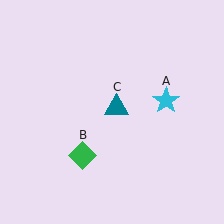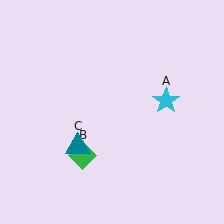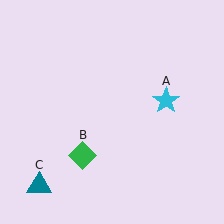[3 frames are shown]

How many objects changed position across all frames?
1 object changed position: teal triangle (object C).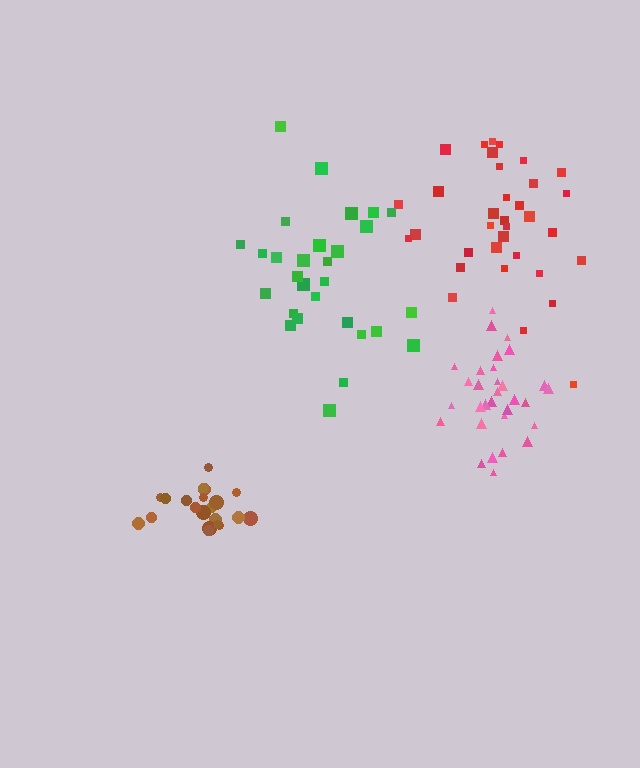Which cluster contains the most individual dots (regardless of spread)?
Red (34).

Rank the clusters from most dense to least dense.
brown, pink, green, red.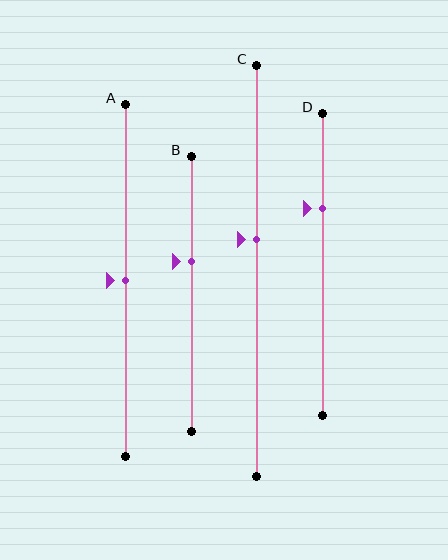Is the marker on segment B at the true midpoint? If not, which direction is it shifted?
No, the marker on segment B is shifted upward by about 12% of the segment length.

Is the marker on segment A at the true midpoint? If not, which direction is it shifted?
Yes, the marker on segment A is at the true midpoint.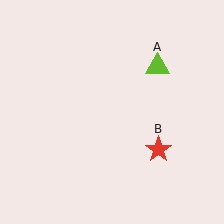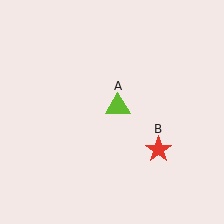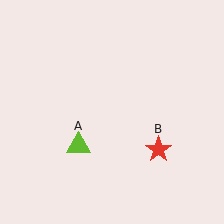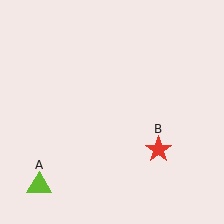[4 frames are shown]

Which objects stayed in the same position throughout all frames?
Red star (object B) remained stationary.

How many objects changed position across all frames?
1 object changed position: lime triangle (object A).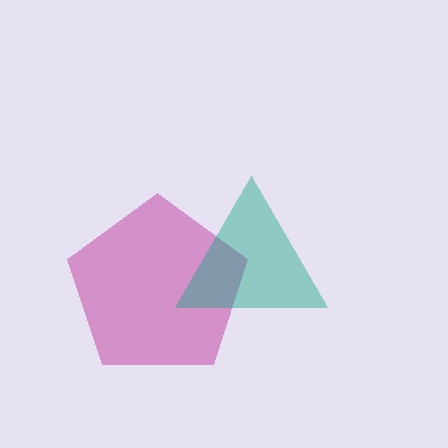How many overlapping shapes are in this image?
There are 2 overlapping shapes in the image.